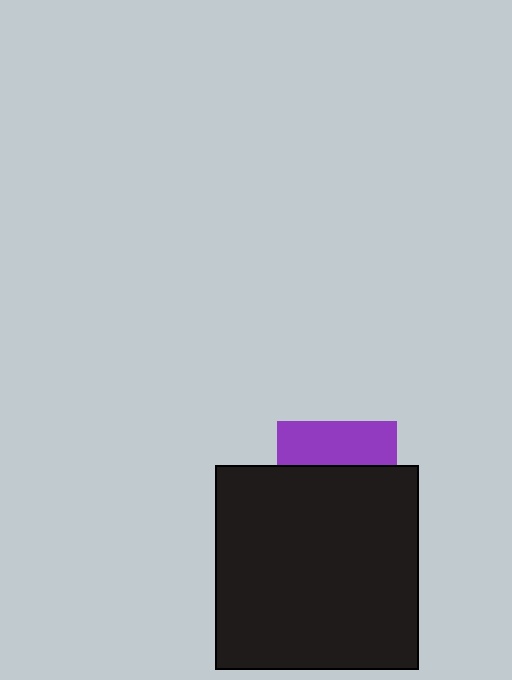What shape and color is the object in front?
The object in front is a black square.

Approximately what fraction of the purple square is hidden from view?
Roughly 63% of the purple square is hidden behind the black square.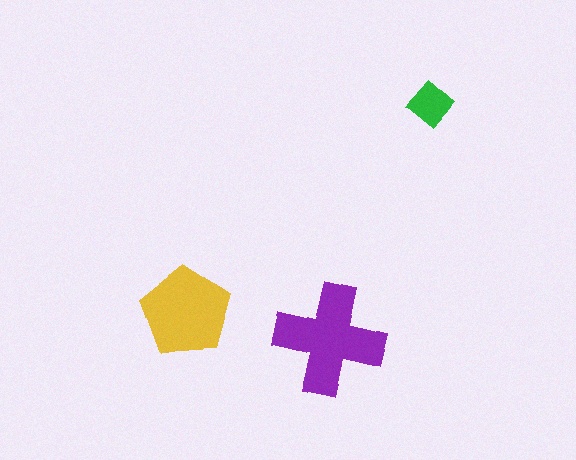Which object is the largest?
The purple cross.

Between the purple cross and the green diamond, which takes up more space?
The purple cross.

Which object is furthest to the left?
The yellow pentagon is leftmost.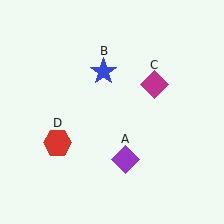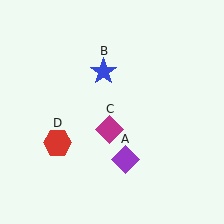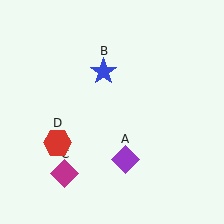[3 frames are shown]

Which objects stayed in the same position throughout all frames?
Purple diamond (object A) and blue star (object B) and red hexagon (object D) remained stationary.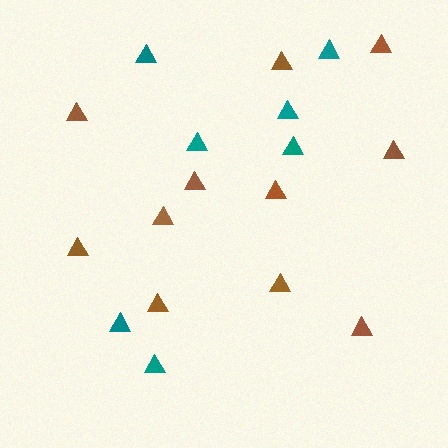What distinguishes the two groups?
There are 2 groups: one group of brown triangles (11) and one group of teal triangles (7).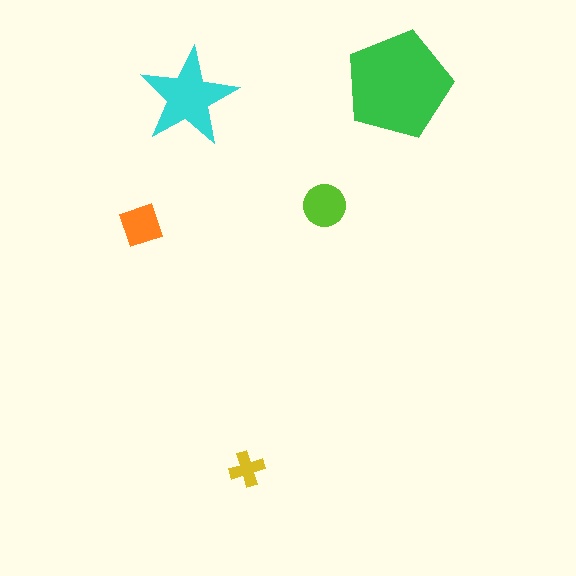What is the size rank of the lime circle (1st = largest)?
3rd.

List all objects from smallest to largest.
The yellow cross, the orange diamond, the lime circle, the cyan star, the green pentagon.